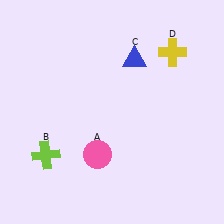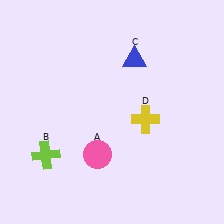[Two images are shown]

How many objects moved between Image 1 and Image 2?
1 object moved between the two images.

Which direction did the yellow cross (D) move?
The yellow cross (D) moved down.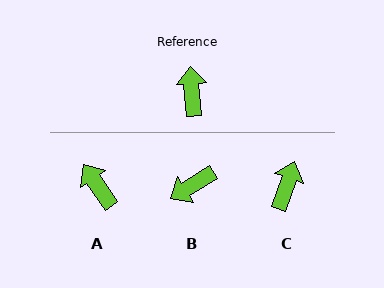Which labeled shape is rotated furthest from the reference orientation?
B, about 119 degrees away.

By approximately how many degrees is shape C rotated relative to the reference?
Approximately 23 degrees clockwise.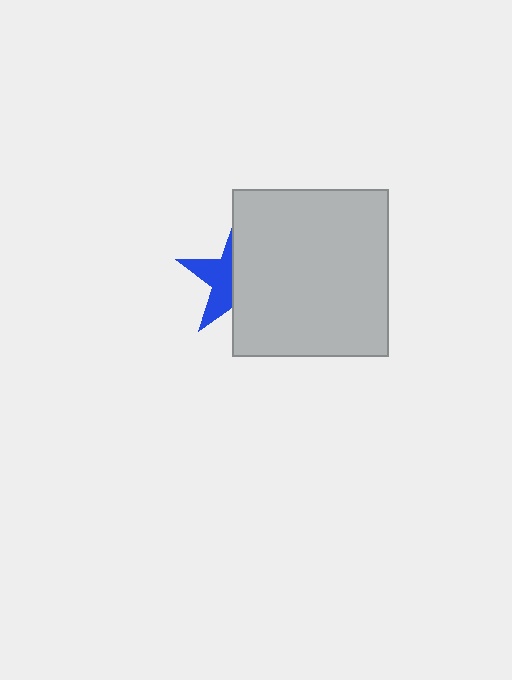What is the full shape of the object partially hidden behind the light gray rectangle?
The partially hidden object is a blue star.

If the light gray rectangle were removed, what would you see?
You would see the complete blue star.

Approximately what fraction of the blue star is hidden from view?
Roughly 59% of the blue star is hidden behind the light gray rectangle.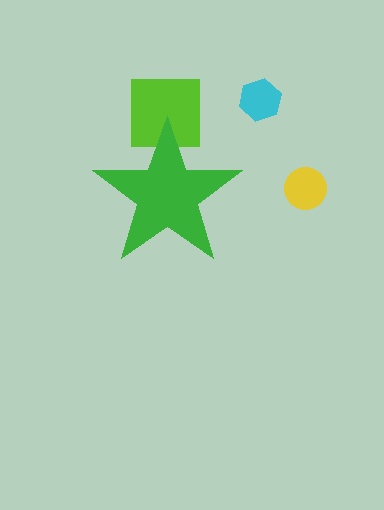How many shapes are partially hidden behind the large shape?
1 shape is partially hidden.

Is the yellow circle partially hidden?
No, the yellow circle is fully visible.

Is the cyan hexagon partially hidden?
No, the cyan hexagon is fully visible.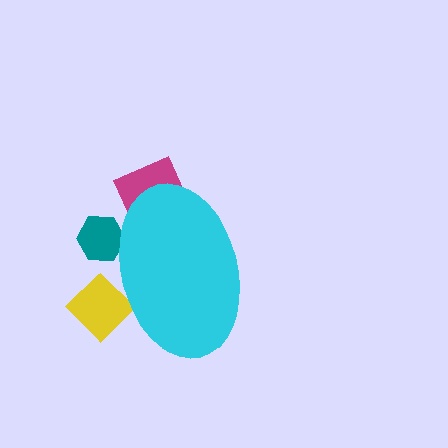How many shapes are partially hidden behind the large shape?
3 shapes are partially hidden.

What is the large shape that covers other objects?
A cyan ellipse.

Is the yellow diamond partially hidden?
Yes, the yellow diamond is partially hidden behind the cyan ellipse.